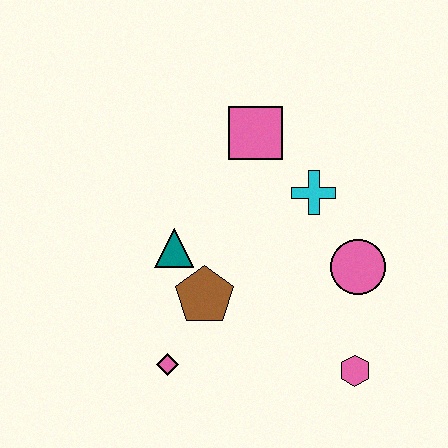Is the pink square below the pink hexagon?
No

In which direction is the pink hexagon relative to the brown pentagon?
The pink hexagon is to the right of the brown pentagon.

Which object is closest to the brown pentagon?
The teal triangle is closest to the brown pentagon.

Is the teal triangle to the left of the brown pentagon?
Yes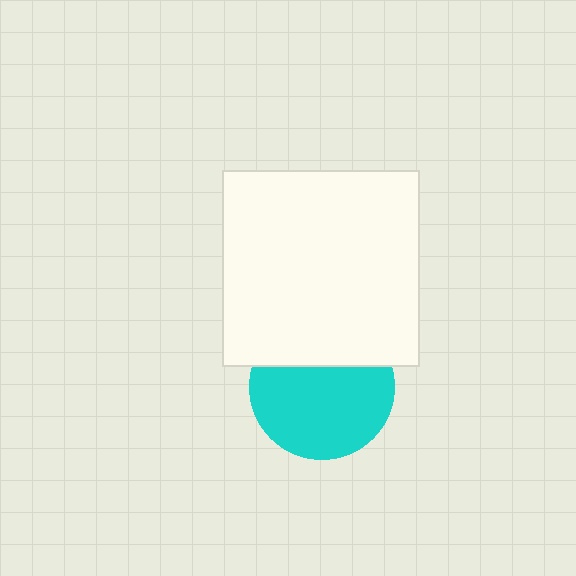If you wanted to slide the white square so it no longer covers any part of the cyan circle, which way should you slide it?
Slide it up — that is the most direct way to separate the two shapes.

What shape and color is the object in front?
The object in front is a white square.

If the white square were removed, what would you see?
You would see the complete cyan circle.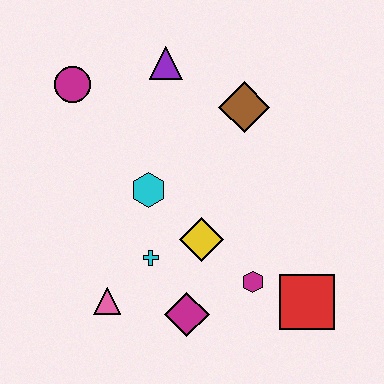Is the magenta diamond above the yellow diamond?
No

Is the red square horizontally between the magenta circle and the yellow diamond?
No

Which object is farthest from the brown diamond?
The pink triangle is farthest from the brown diamond.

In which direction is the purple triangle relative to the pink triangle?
The purple triangle is above the pink triangle.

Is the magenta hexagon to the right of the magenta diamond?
Yes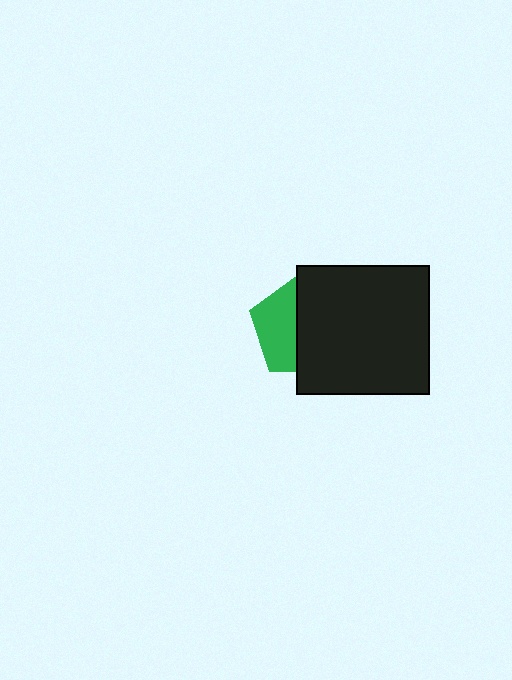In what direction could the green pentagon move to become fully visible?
The green pentagon could move left. That would shift it out from behind the black rectangle entirely.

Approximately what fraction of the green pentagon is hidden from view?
Roughly 59% of the green pentagon is hidden behind the black rectangle.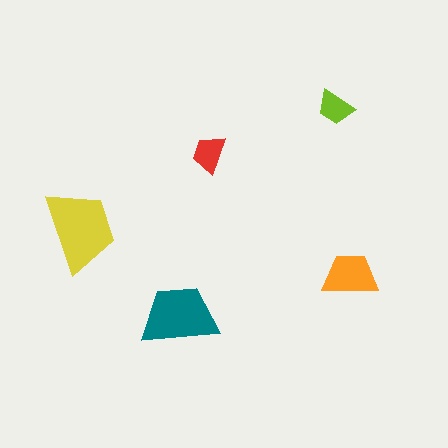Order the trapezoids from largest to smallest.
the yellow one, the teal one, the orange one, the red one, the lime one.